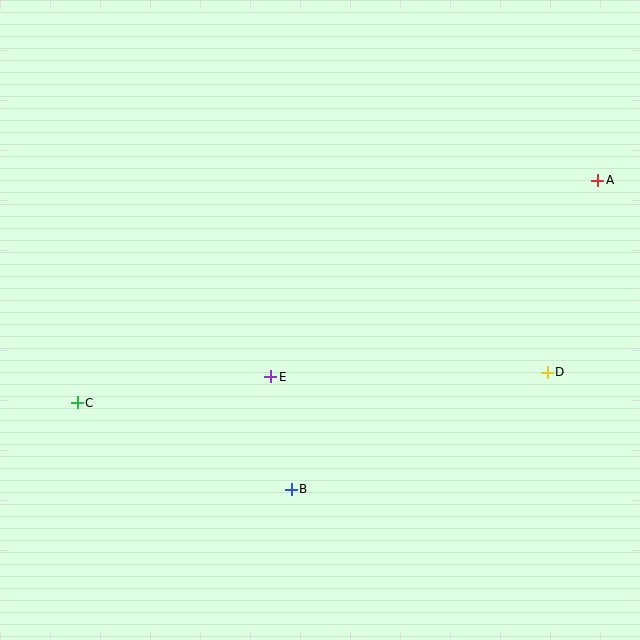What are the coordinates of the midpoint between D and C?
The midpoint between D and C is at (312, 387).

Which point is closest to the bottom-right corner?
Point D is closest to the bottom-right corner.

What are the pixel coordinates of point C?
Point C is at (77, 403).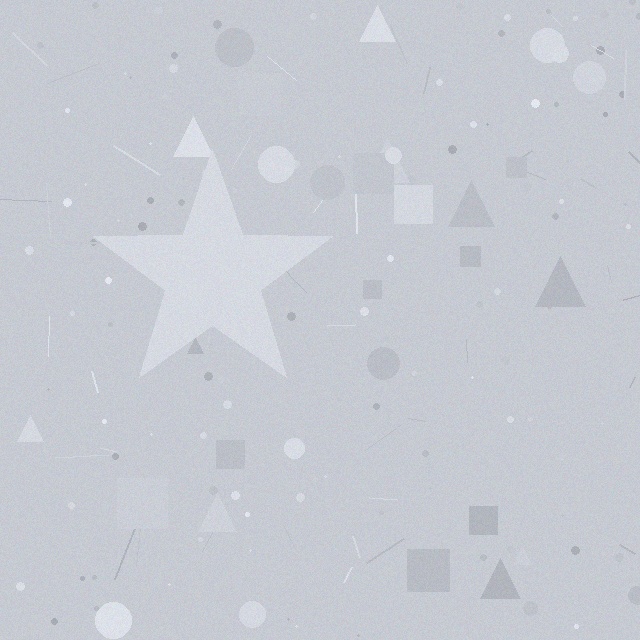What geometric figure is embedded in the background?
A star is embedded in the background.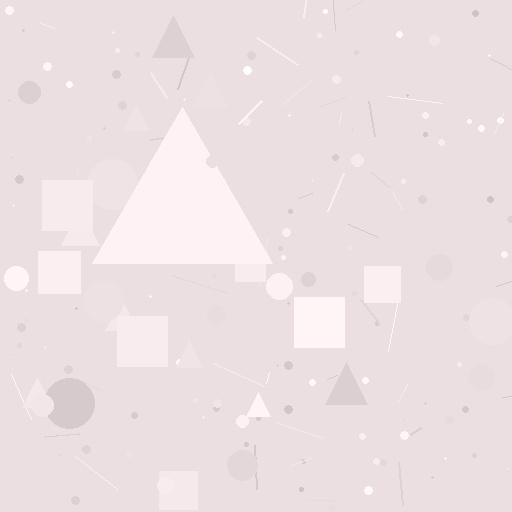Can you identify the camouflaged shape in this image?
The camouflaged shape is a triangle.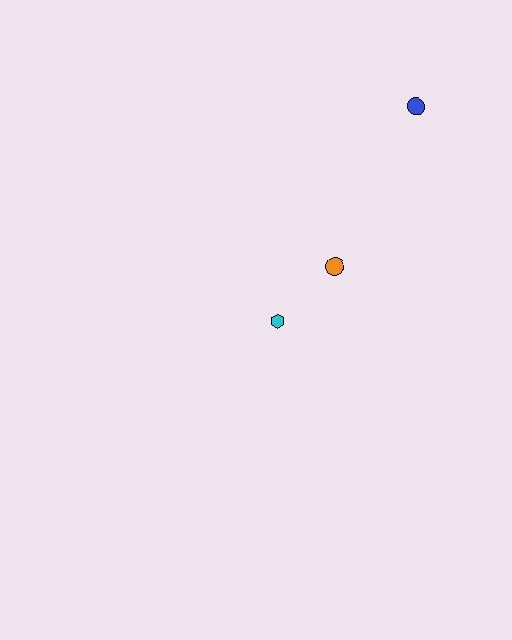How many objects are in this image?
There are 3 objects.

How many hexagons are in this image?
There is 1 hexagon.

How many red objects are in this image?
There are no red objects.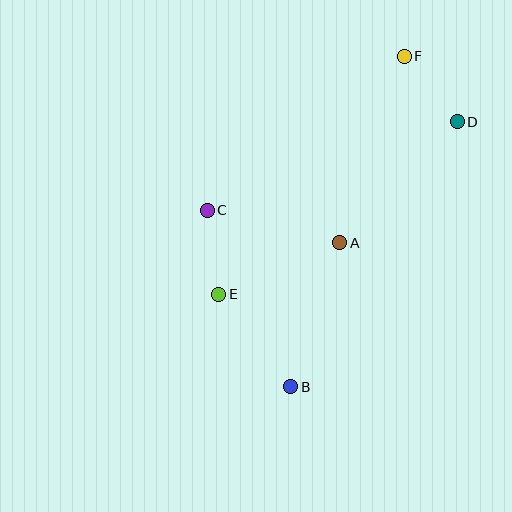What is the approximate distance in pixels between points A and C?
The distance between A and C is approximately 136 pixels.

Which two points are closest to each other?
Points D and F are closest to each other.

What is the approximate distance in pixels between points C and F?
The distance between C and F is approximately 250 pixels.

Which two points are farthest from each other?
Points B and F are farthest from each other.